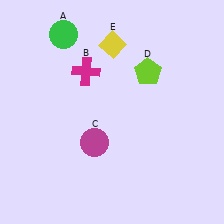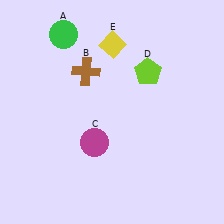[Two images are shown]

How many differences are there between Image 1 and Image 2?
There is 1 difference between the two images.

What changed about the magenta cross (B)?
In Image 1, B is magenta. In Image 2, it changed to brown.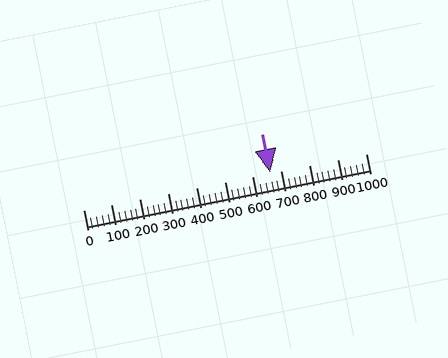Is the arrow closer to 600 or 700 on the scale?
The arrow is closer to 700.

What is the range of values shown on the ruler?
The ruler shows values from 0 to 1000.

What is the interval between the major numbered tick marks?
The major tick marks are spaced 100 units apart.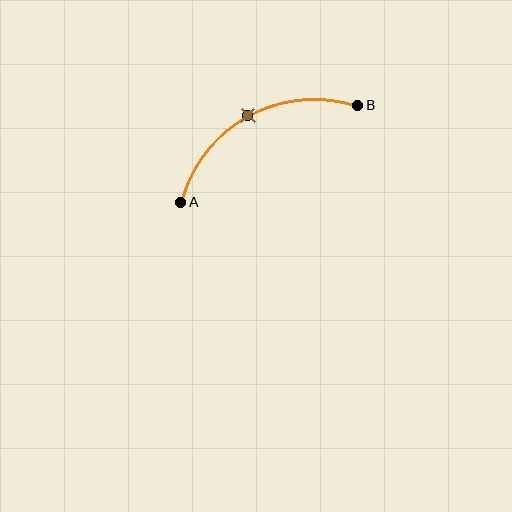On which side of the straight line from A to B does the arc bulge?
The arc bulges above the straight line connecting A and B.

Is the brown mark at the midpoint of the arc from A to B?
Yes. The brown mark lies on the arc at equal arc-length from both A and B — it is the arc midpoint.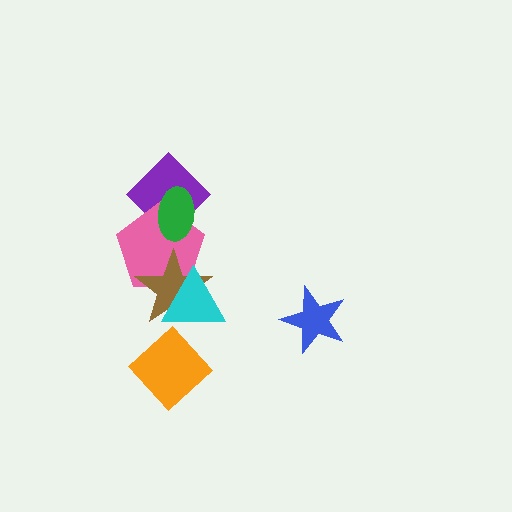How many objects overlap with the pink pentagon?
4 objects overlap with the pink pentagon.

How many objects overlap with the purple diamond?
2 objects overlap with the purple diamond.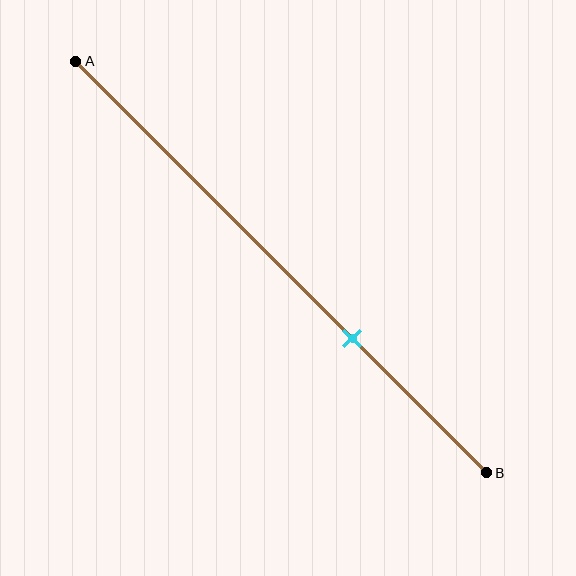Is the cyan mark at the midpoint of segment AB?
No, the mark is at about 65% from A, not at the 50% midpoint.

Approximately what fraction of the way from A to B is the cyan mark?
The cyan mark is approximately 65% of the way from A to B.